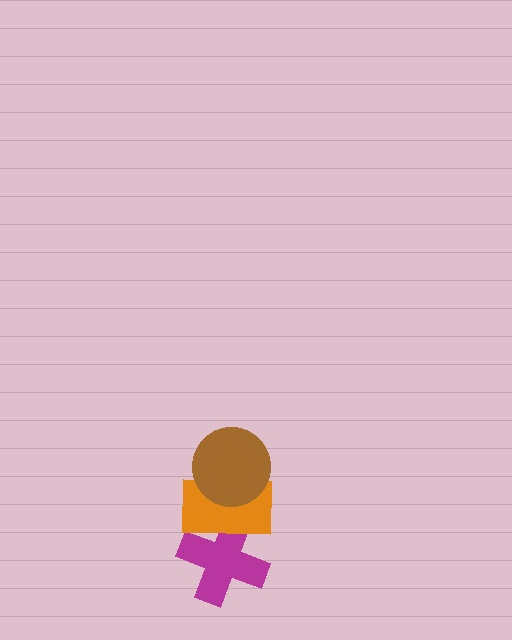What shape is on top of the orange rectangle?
The brown circle is on top of the orange rectangle.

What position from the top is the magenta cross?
The magenta cross is 3rd from the top.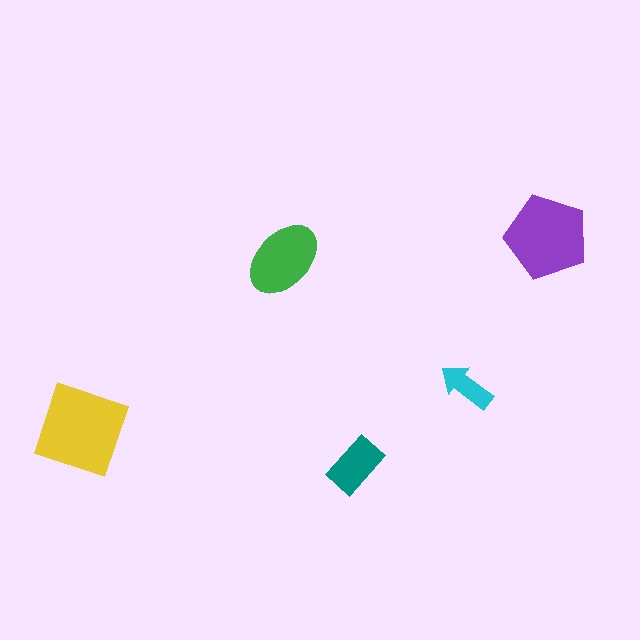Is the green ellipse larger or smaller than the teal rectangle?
Larger.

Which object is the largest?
The yellow diamond.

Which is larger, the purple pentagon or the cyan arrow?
The purple pentagon.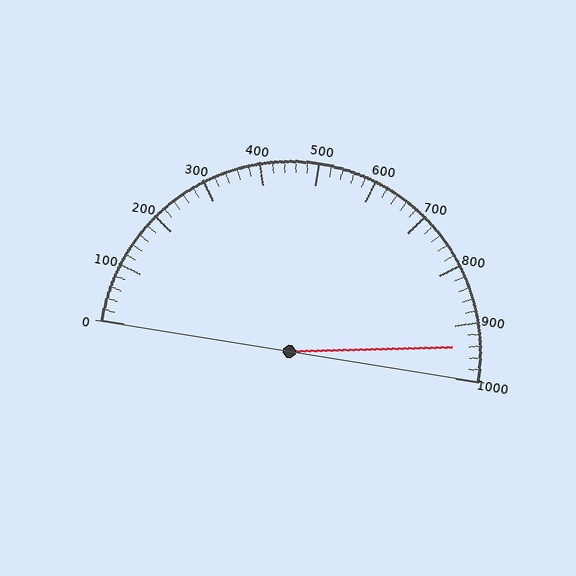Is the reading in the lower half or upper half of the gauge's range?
The reading is in the upper half of the range (0 to 1000).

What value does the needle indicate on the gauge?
The needle indicates approximately 940.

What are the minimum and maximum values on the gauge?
The gauge ranges from 0 to 1000.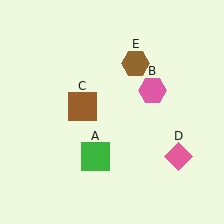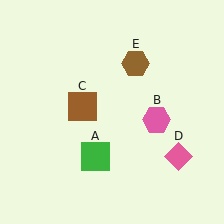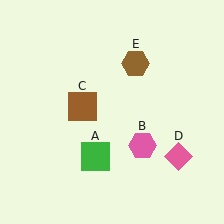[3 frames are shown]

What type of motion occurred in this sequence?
The pink hexagon (object B) rotated clockwise around the center of the scene.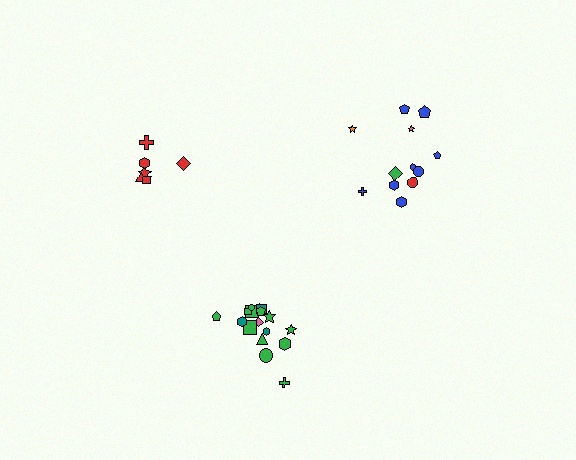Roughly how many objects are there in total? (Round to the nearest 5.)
Roughly 35 objects in total.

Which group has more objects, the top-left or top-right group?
The top-right group.